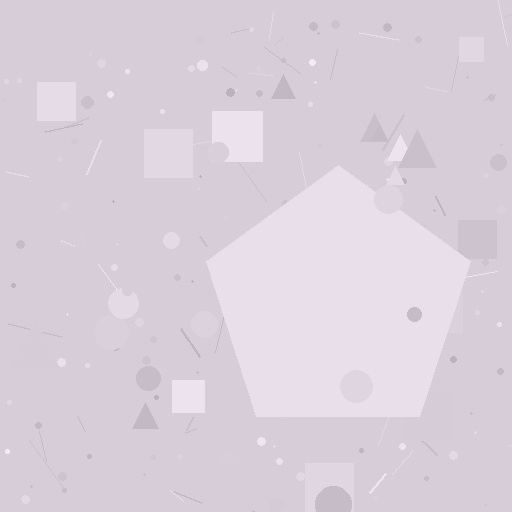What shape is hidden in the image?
A pentagon is hidden in the image.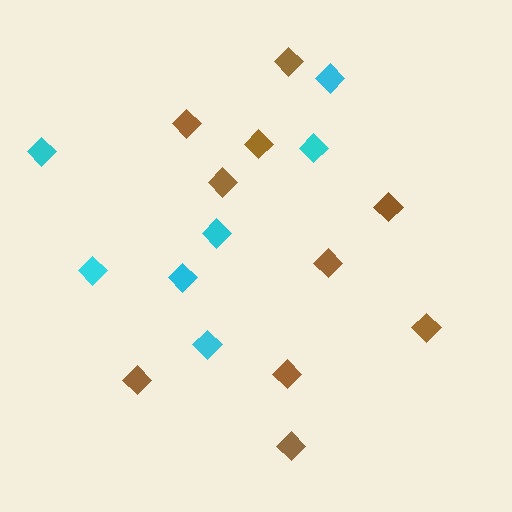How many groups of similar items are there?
There are 2 groups: one group of cyan diamonds (7) and one group of brown diamonds (10).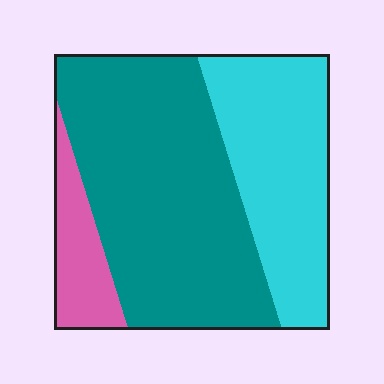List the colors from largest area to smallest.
From largest to smallest: teal, cyan, pink.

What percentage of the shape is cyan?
Cyan covers 33% of the shape.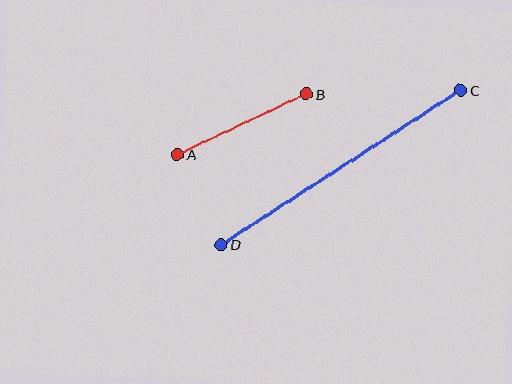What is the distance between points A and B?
The distance is approximately 142 pixels.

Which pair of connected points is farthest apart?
Points C and D are farthest apart.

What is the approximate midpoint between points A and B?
The midpoint is at approximately (242, 124) pixels.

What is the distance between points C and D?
The distance is approximately 285 pixels.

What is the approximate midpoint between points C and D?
The midpoint is at approximately (341, 168) pixels.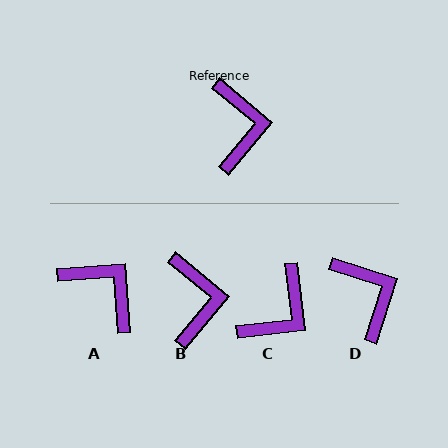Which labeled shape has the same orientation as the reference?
B.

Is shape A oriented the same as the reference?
No, it is off by about 44 degrees.